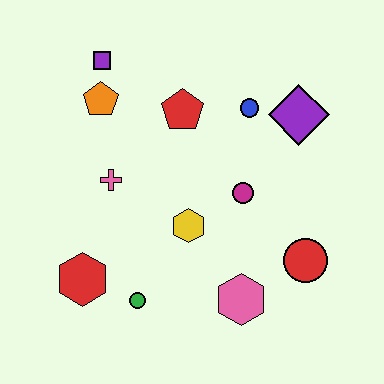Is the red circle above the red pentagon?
No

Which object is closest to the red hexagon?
The green circle is closest to the red hexagon.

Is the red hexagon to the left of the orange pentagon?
Yes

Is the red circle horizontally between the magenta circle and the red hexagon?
No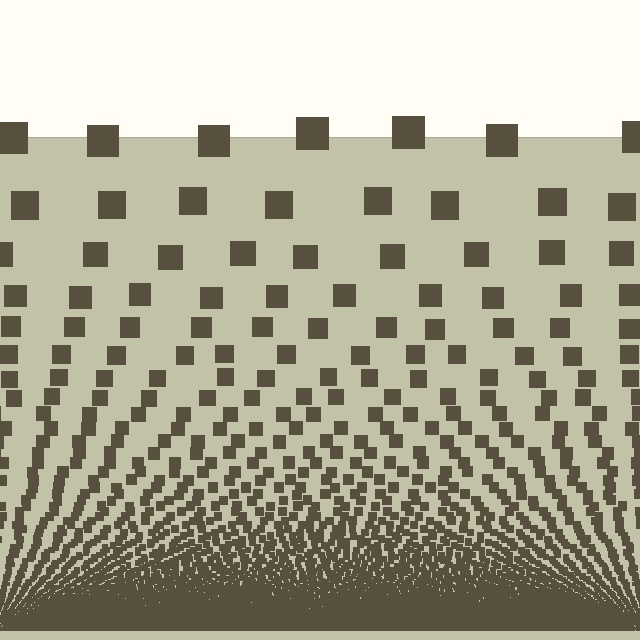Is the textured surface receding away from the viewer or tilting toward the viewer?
The surface appears to tilt toward the viewer. Texture elements get larger and sparser toward the top.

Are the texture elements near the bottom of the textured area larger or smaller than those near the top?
Smaller. The gradient is inverted — elements near the bottom are smaller and denser.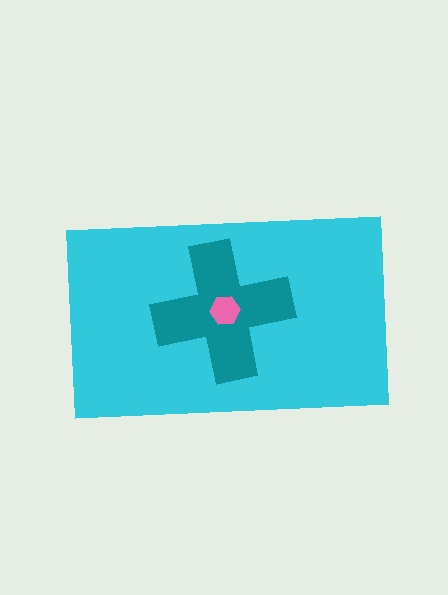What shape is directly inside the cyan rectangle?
The teal cross.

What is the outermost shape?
The cyan rectangle.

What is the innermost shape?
The pink hexagon.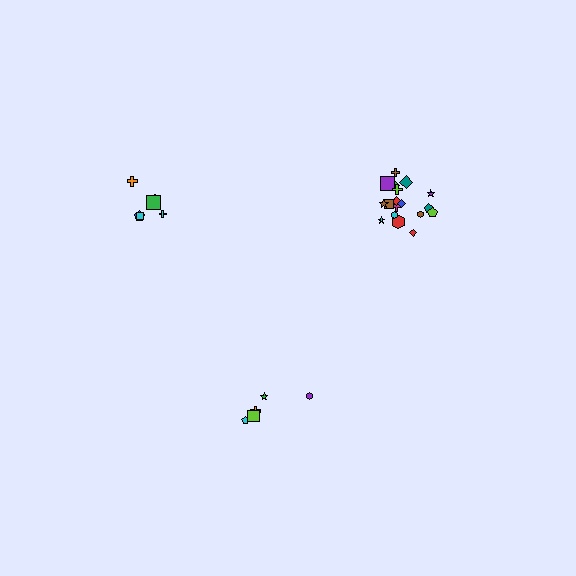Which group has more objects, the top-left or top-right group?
The top-right group.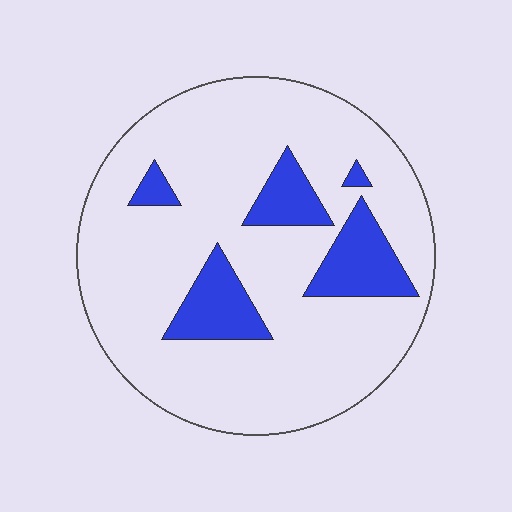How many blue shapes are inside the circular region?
5.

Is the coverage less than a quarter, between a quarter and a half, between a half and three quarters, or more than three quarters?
Less than a quarter.